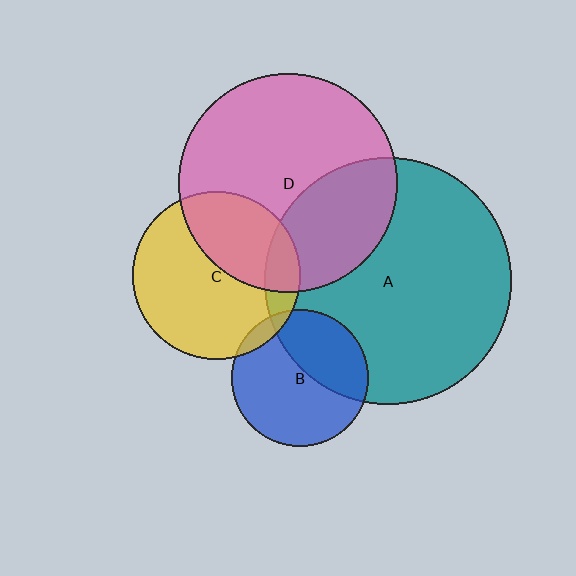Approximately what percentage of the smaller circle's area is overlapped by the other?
Approximately 35%.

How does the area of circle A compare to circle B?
Approximately 3.2 times.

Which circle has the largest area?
Circle A (teal).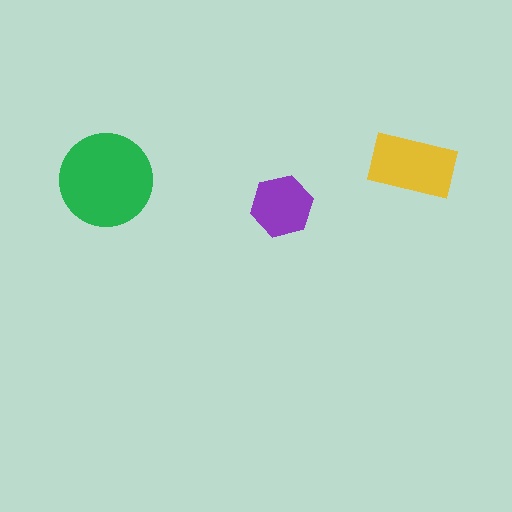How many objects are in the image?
There are 3 objects in the image.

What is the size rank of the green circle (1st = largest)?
1st.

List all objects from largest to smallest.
The green circle, the yellow rectangle, the purple hexagon.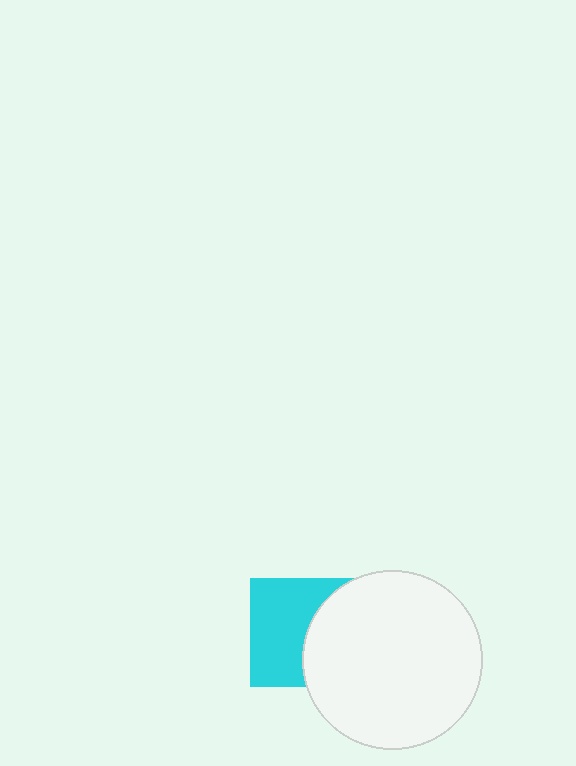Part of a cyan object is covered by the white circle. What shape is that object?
It is a square.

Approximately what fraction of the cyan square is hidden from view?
Roughly 41% of the cyan square is hidden behind the white circle.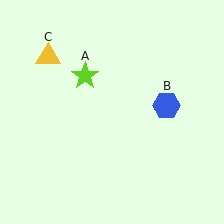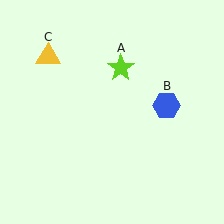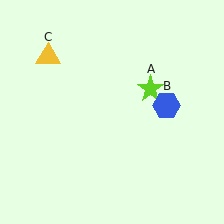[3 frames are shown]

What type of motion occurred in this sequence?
The lime star (object A) rotated clockwise around the center of the scene.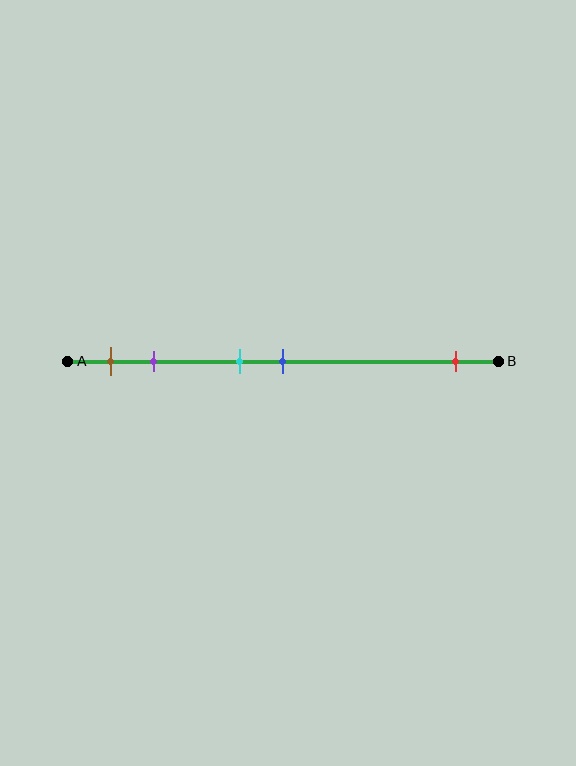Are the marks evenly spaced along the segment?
No, the marks are not evenly spaced.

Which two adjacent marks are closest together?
The cyan and blue marks are the closest adjacent pair.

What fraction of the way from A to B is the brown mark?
The brown mark is approximately 10% (0.1) of the way from A to B.